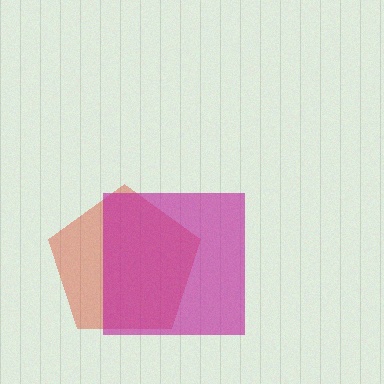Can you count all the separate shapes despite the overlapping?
Yes, there are 2 separate shapes.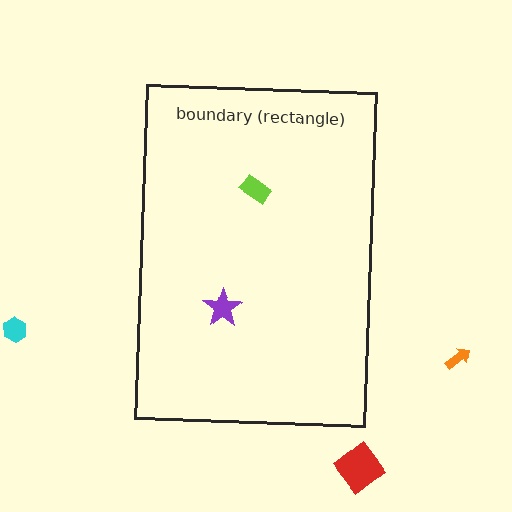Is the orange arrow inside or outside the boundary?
Outside.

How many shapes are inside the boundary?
2 inside, 3 outside.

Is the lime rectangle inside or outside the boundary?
Inside.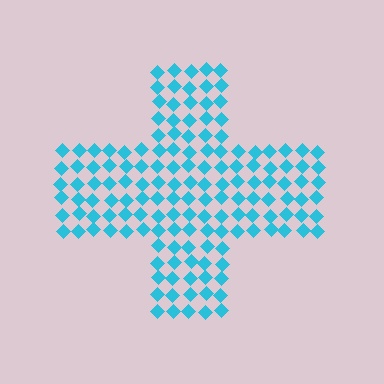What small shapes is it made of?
It is made of small diamonds.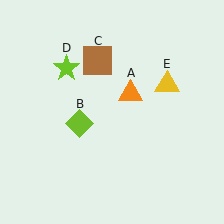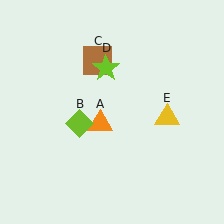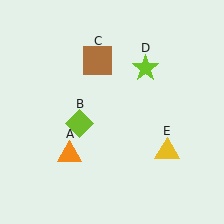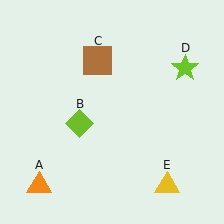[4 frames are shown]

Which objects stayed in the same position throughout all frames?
Lime diamond (object B) and brown square (object C) remained stationary.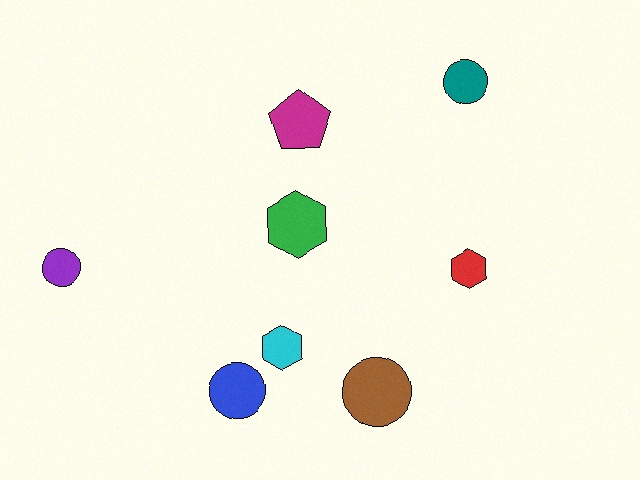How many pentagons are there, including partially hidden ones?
There is 1 pentagon.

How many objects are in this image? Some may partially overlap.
There are 8 objects.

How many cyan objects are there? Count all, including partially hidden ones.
There is 1 cyan object.